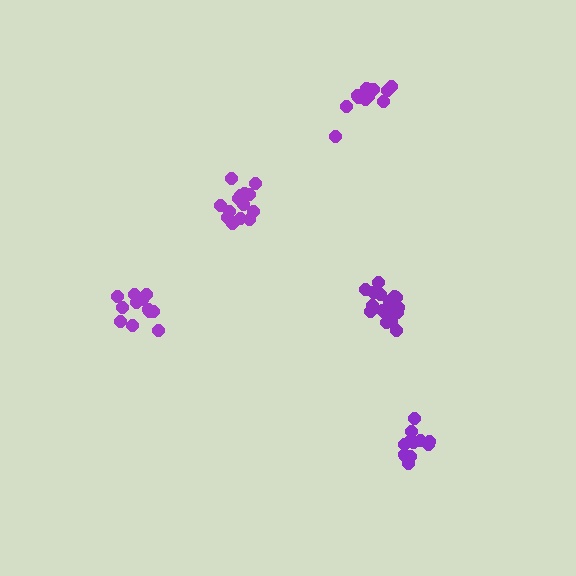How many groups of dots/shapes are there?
There are 5 groups.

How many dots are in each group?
Group 1: 18 dots, Group 2: 12 dots, Group 3: 14 dots, Group 4: 13 dots, Group 5: 12 dots (69 total).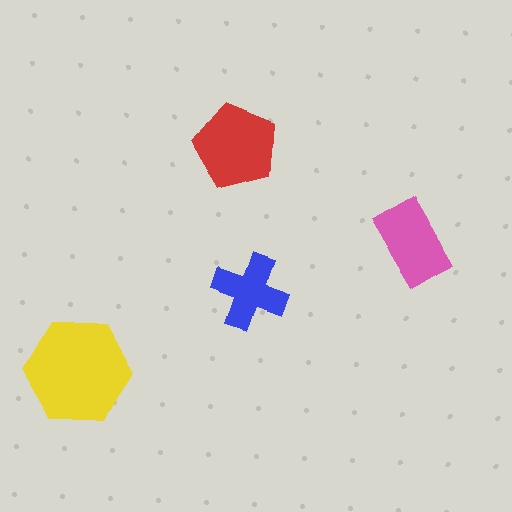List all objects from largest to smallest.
The yellow hexagon, the red pentagon, the pink rectangle, the blue cross.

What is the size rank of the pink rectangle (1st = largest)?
3rd.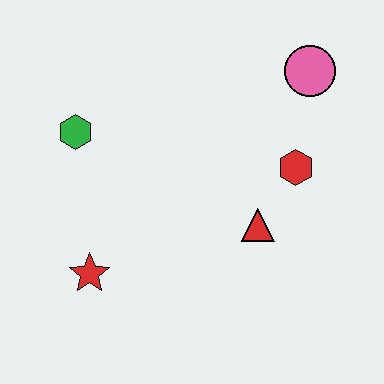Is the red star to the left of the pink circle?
Yes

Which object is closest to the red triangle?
The red hexagon is closest to the red triangle.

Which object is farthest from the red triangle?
The green hexagon is farthest from the red triangle.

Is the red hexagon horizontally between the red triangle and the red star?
No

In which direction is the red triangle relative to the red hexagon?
The red triangle is below the red hexagon.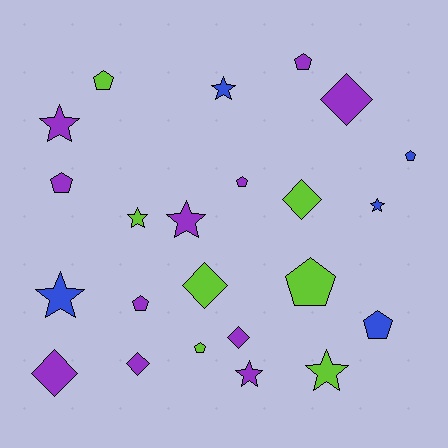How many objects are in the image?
There are 23 objects.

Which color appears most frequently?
Purple, with 11 objects.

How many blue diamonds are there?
There are no blue diamonds.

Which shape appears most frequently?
Pentagon, with 9 objects.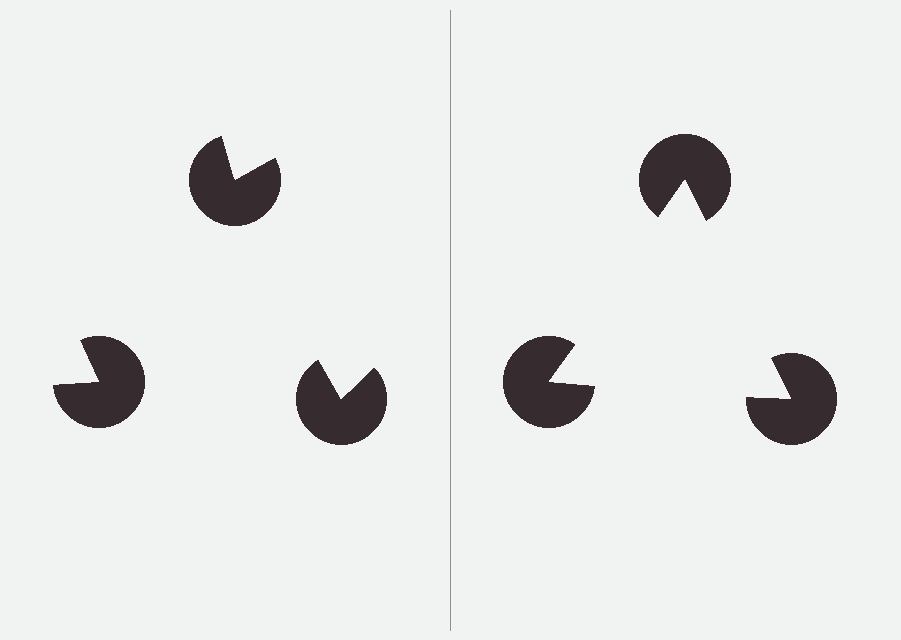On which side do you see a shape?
An illusory triangle appears on the right side. On the left side the wedge cuts are rotated, so no coherent shape forms.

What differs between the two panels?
The pac-man discs are positioned identically on both sides; only the wedge orientations differ. On the right they align to a triangle; on the left they are misaligned.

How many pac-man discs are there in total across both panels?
6 — 3 on each side.